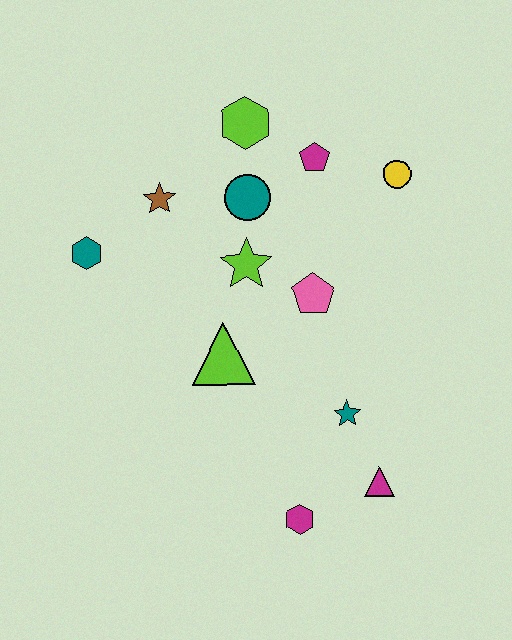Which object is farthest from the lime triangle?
The yellow circle is farthest from the lime triangle.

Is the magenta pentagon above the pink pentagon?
Yes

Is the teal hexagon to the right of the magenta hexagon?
No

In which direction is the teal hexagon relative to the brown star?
The teal hexagon is to the left of the brown star.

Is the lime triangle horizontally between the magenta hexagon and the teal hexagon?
Yes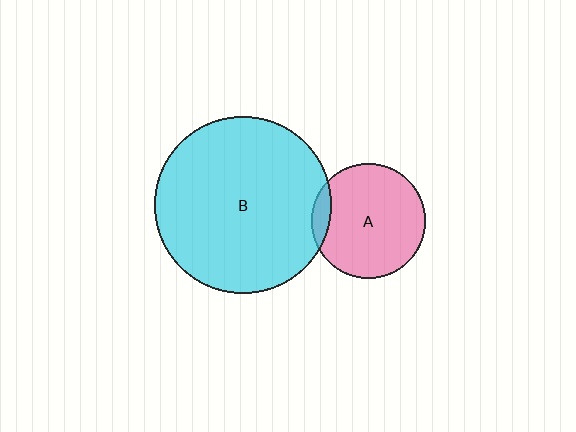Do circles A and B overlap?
Yes.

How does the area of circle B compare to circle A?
Approximately 2.4 times.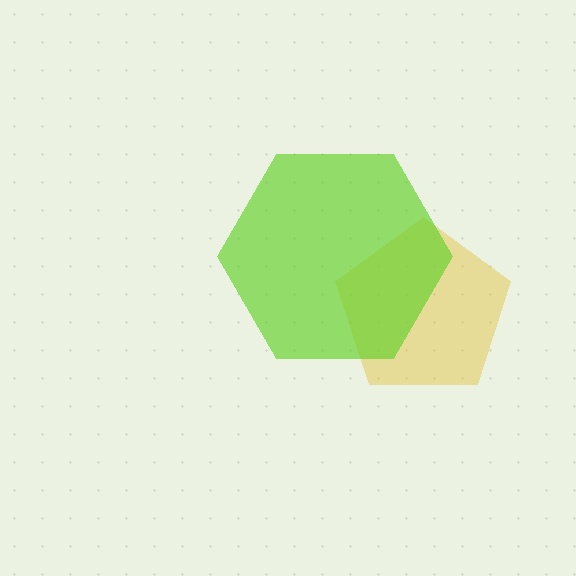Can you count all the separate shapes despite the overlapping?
Yes, there are 2 separate shapes.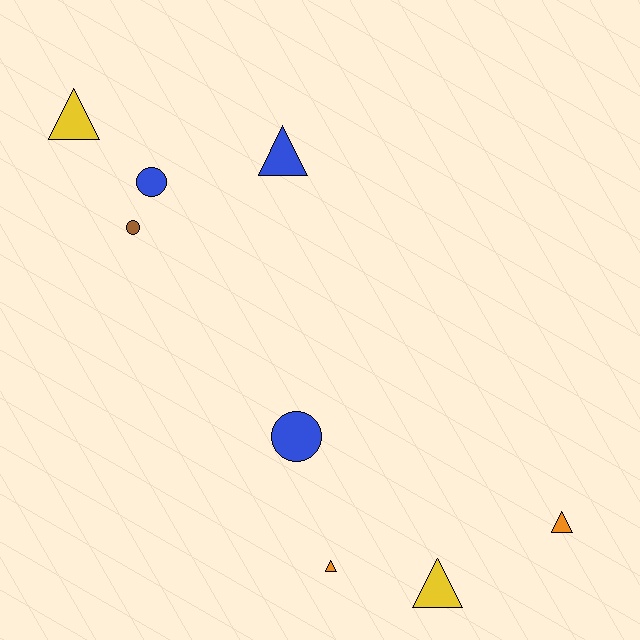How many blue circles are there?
There are 2 blue circles.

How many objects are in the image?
There are 8 objects.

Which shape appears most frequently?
Triangle, with 5 objects.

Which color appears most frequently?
Blue, with 3 objects.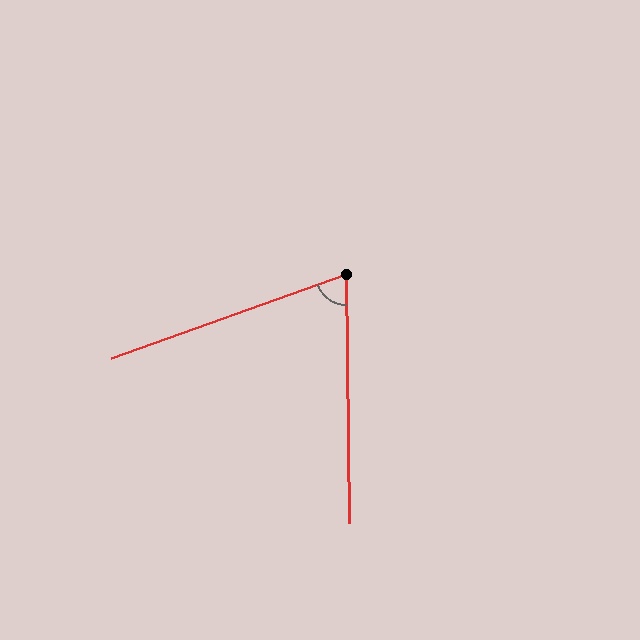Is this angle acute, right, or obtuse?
It is acute.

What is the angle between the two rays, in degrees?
Approximately 71 degrees.